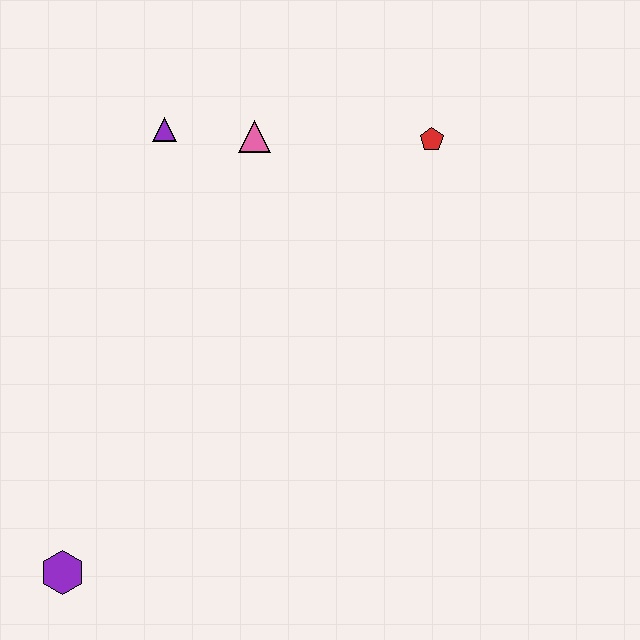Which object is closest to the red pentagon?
The pink triangle is closest to the red pentagon.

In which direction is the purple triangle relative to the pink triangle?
The purple triangle is to the left of the pink triangle.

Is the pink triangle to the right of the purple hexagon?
Yes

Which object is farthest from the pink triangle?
The purple hexagon is farthest from the pink triangle.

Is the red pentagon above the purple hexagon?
Yes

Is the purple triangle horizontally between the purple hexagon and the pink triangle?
Yes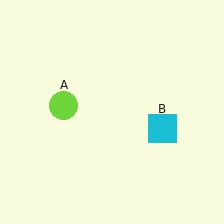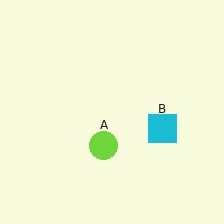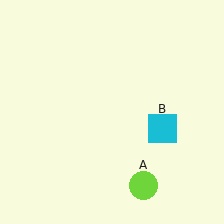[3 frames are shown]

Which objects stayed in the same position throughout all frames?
Cyan square (object B) remained stationary.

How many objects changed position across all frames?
1 object changed position: lime circle (object A).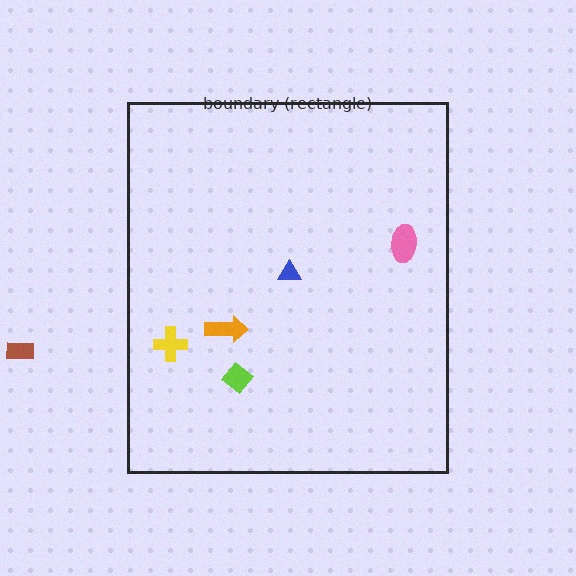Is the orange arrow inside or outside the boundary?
Inside.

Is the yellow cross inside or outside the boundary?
Inside.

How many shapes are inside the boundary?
5 inside, 1 outside.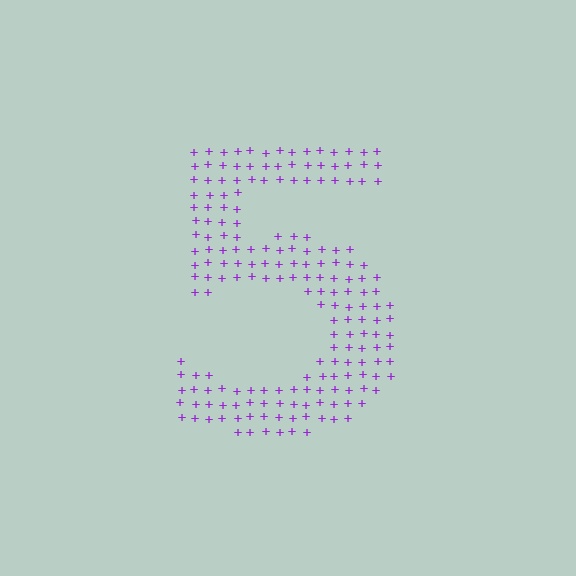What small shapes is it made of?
It is made of small plus signs.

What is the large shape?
The large shape is the digit 5.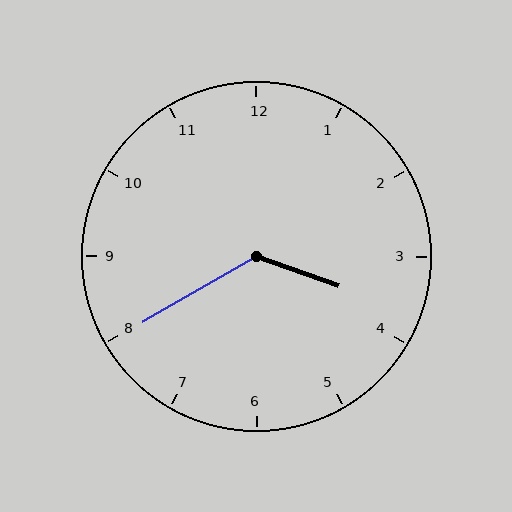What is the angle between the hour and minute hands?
Approximately 130 degrees.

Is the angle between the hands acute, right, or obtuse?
It is obtuse.